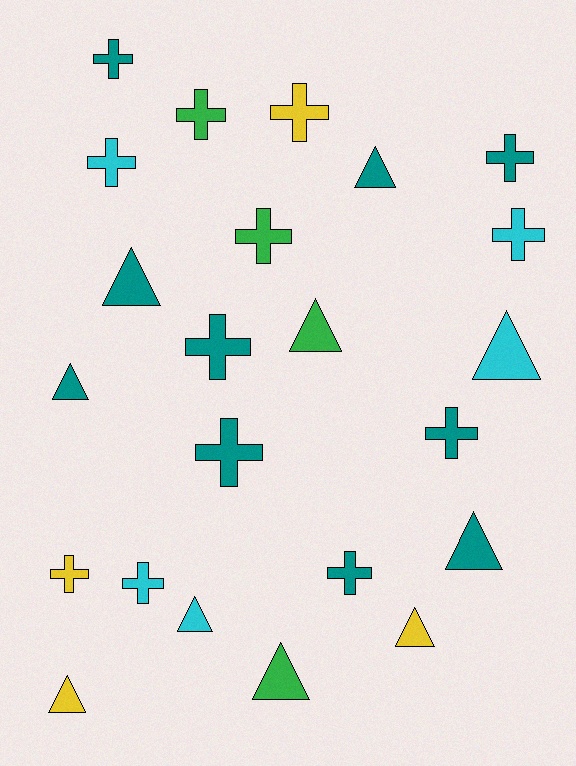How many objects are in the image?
There are 23 objects.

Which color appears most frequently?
Teal, with 10 objects.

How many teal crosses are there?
There are 6 teal crosses.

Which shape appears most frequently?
Cross, with 13 objects.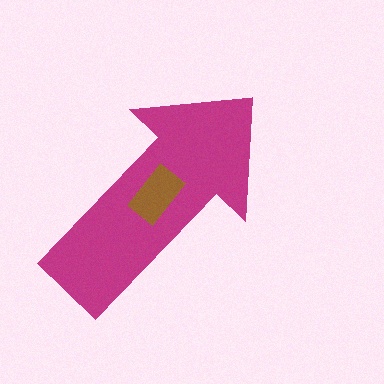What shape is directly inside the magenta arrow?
The brown rectangle.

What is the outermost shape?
The magenta arrow.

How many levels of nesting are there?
2.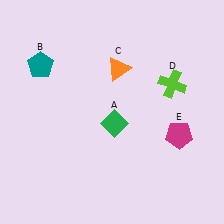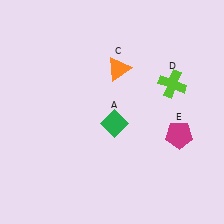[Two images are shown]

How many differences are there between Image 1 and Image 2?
There is 1 difference between the two images.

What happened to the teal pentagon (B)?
The teal pentagon (B) was removed in Image 2. It was in the top-left area of Image 1.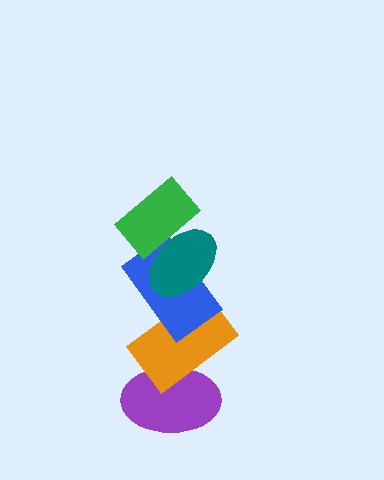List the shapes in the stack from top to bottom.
From top to bottom: the green rectangle, the teal ellipse, the blue rectangle, the orange rectangle, the purple ellipse.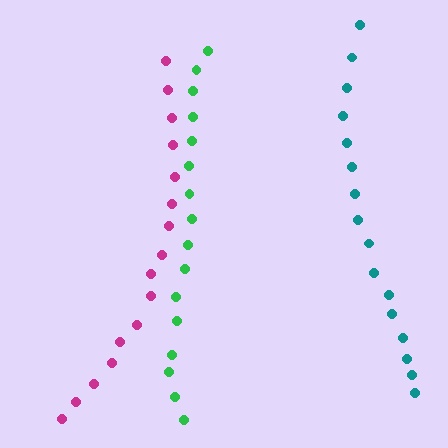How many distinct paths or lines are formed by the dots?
There are 3 distinct paths.